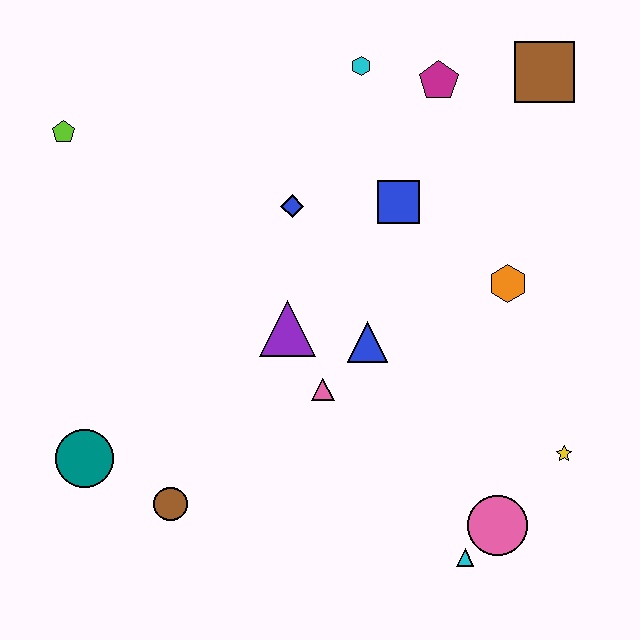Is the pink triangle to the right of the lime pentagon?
Yes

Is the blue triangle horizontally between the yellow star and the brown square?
No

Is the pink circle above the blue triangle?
No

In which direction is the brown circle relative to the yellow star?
The brown circle is to the left of the yellow star.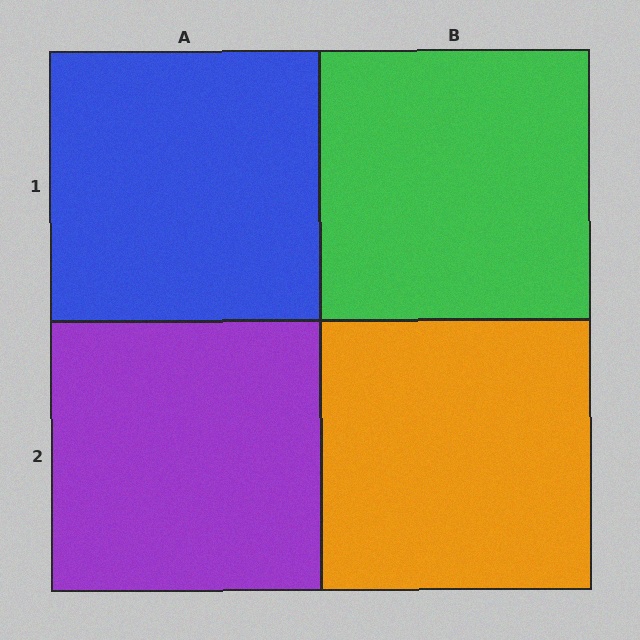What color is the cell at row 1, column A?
Blue.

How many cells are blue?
1 cell is blue.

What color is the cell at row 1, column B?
Green.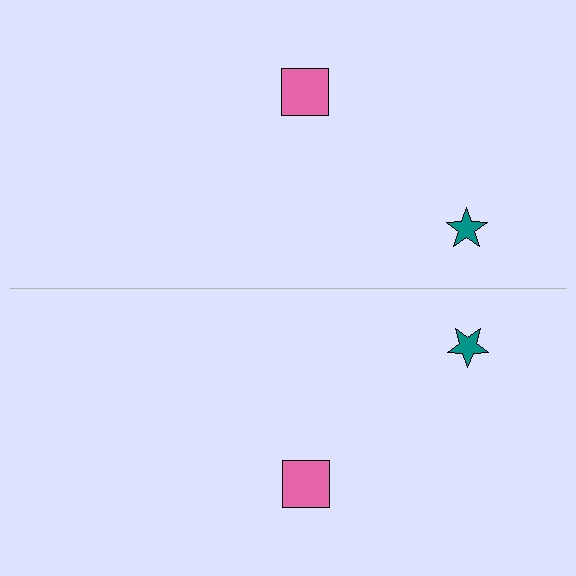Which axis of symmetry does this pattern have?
The pattern has a horizontal axis of symmetry running through the center of the image.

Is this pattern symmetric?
Yes, this pattern has bilateral (reflection) symmetry.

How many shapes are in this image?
There are 4 shapes in this image.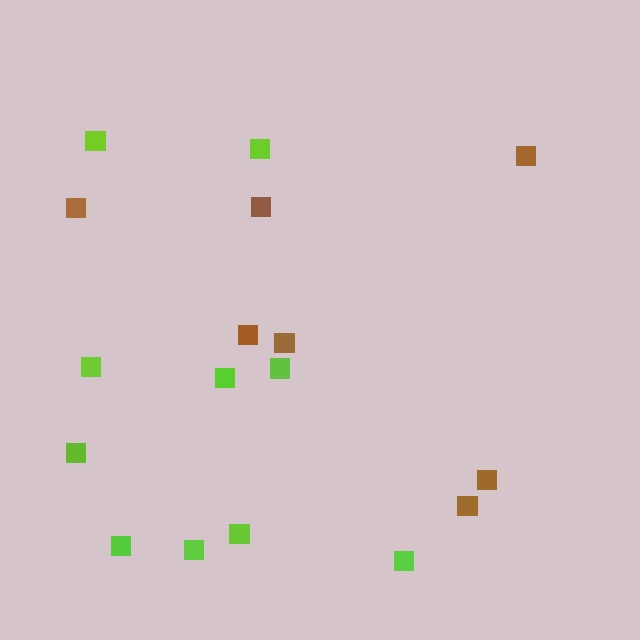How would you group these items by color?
There are 2 groups: one group of brown squares (7) and one group of lime squares (10).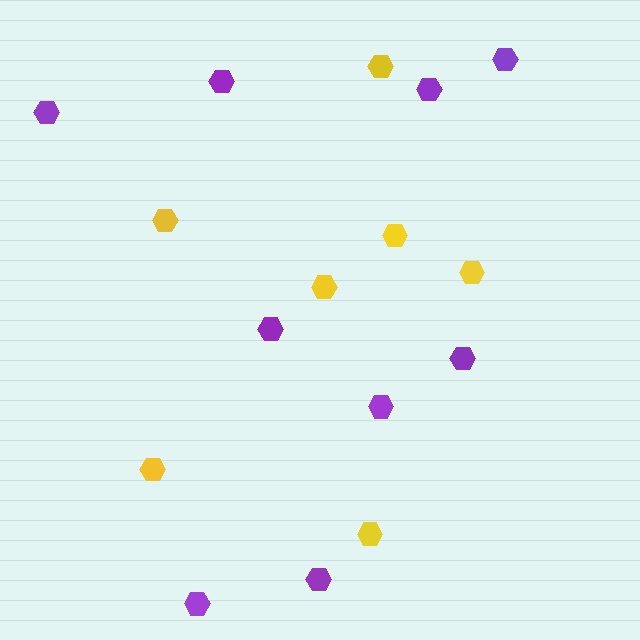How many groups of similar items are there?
There are 2 groups: one group of yellow hexagons (7) and one group of purple hexagons (9).